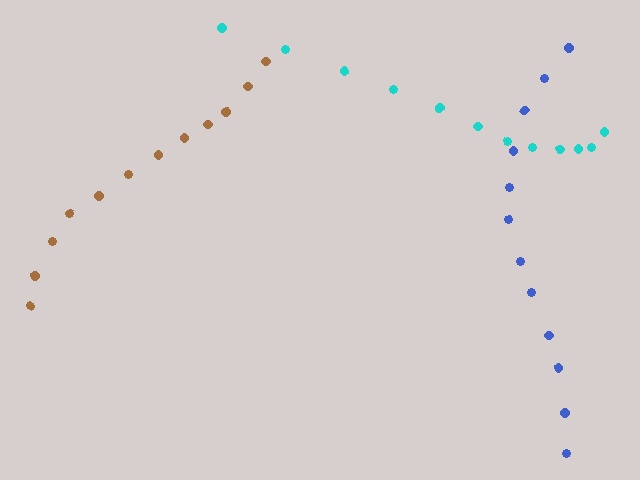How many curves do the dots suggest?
There are 3 distinct paths.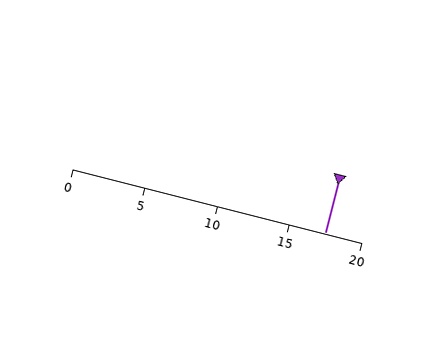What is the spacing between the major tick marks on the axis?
The major ticks are spaced 5 apart.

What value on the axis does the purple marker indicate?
The marker indicates approximately 17.5.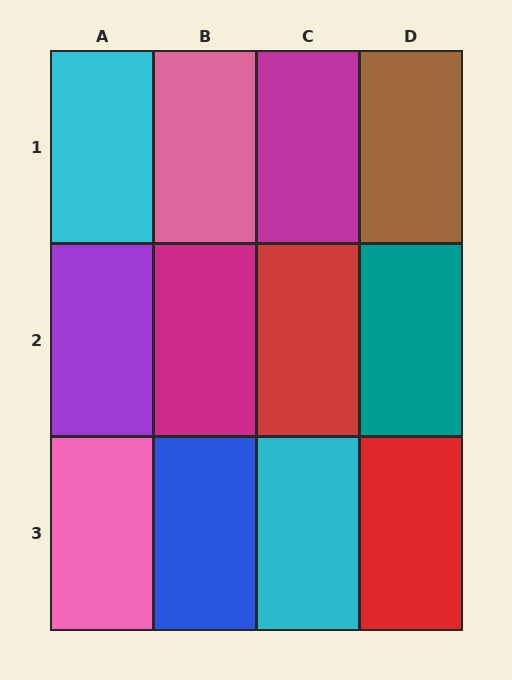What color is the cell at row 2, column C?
Red.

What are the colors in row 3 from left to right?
Pink, blue, cyan, red.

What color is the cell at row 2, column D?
Teal.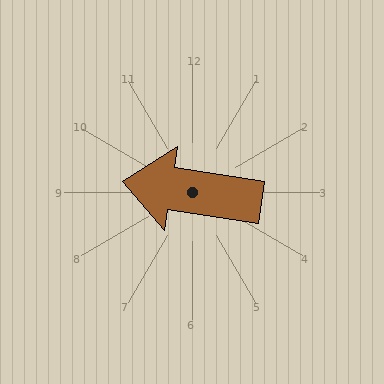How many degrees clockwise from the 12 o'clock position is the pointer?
Approximately 279 degrees.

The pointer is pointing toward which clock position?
Roughly 9 o'clock.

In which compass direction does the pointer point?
West.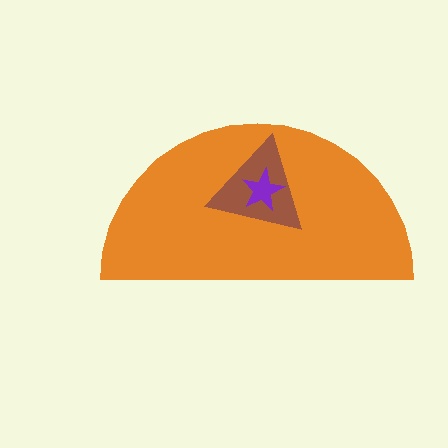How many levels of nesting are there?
3.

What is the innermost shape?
The purple star.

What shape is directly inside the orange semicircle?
The brown triangle.